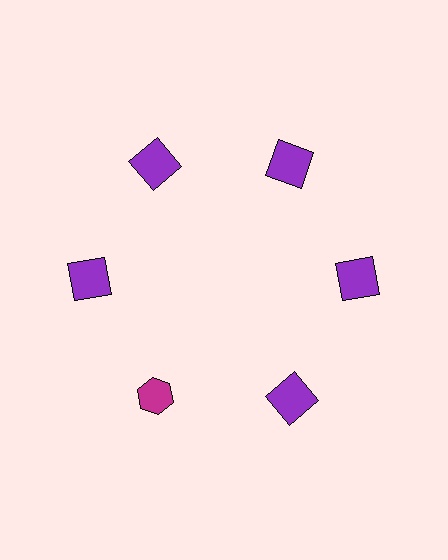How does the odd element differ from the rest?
It differs in both color (magenta instead of purple) and shape (hexagon instead of square).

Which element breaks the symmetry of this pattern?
The magenta hexagon at roughly the 7 o'clock position breaks the symmetry. All other shapes are purple squares.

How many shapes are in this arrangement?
There are 6 shapes arranged in a ring pattern.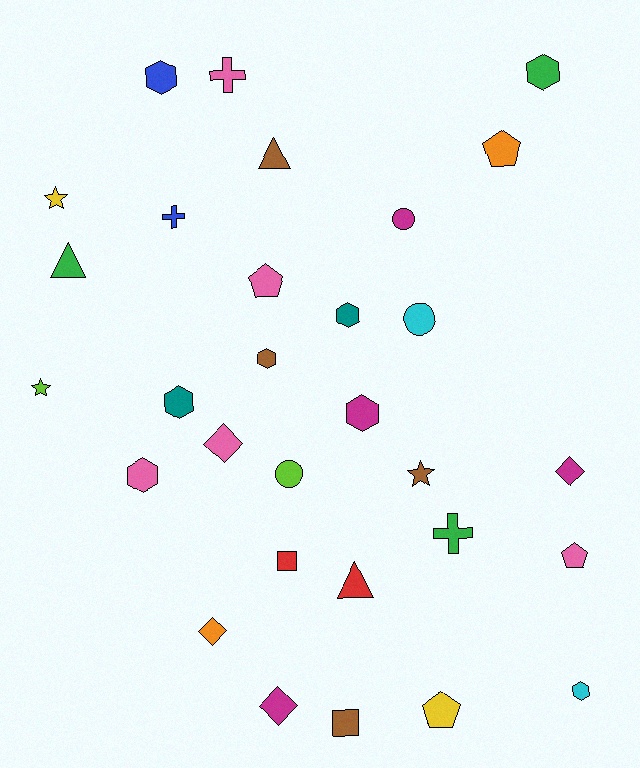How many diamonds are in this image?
There are 4 diamonds.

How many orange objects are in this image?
There are 2 orange objects.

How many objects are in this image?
There are 30 objects.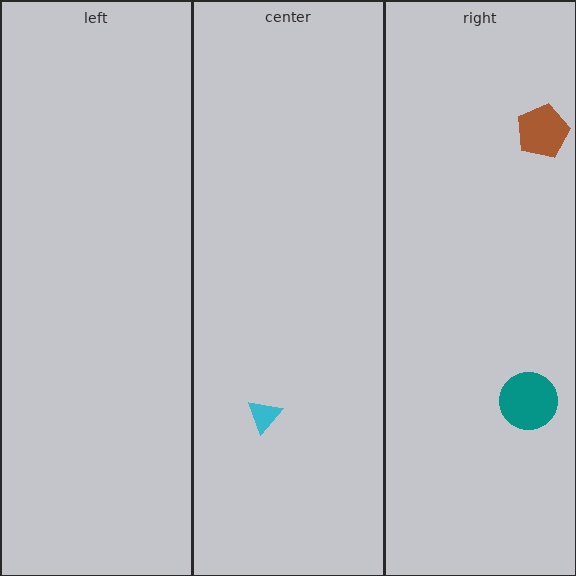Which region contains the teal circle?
The right region.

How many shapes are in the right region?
2.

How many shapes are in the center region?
1.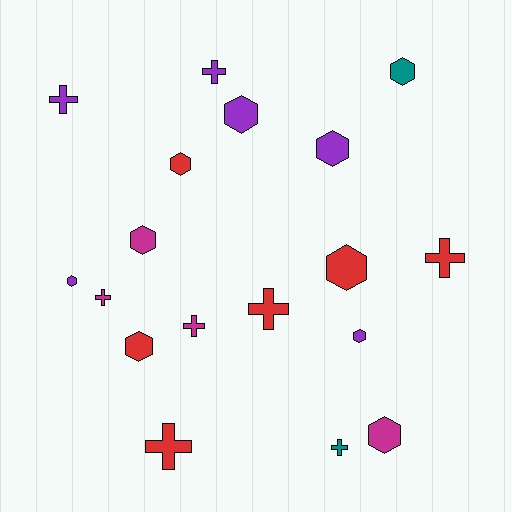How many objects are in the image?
There are 18 objects.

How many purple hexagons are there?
There are 4 purple hexagons.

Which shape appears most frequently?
Hexagon, with 10 objects.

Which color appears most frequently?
Purple, with 6 objects.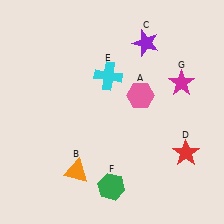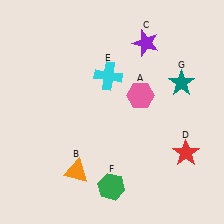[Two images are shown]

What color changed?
The star (G) changed from magenta in Image 1 to teal in Image 2.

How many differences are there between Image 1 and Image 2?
There is 1 difference between the two images.